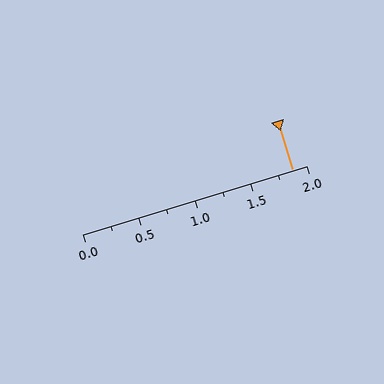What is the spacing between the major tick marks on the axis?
The major ticks are spaced 0.5 apart.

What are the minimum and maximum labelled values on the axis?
The axis runs from 0.0 to 2.0.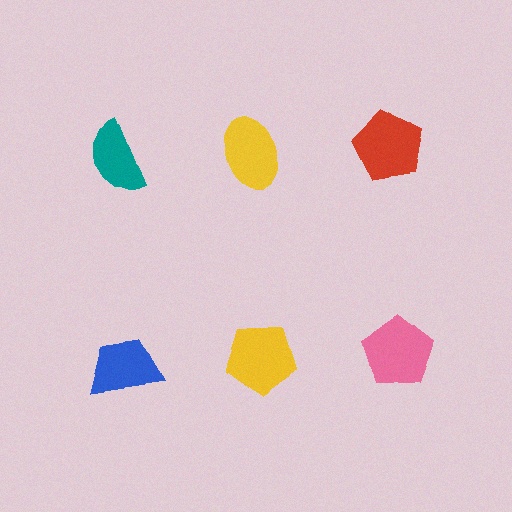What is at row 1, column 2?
A yellow ellipse.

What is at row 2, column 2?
A yellow pentagon.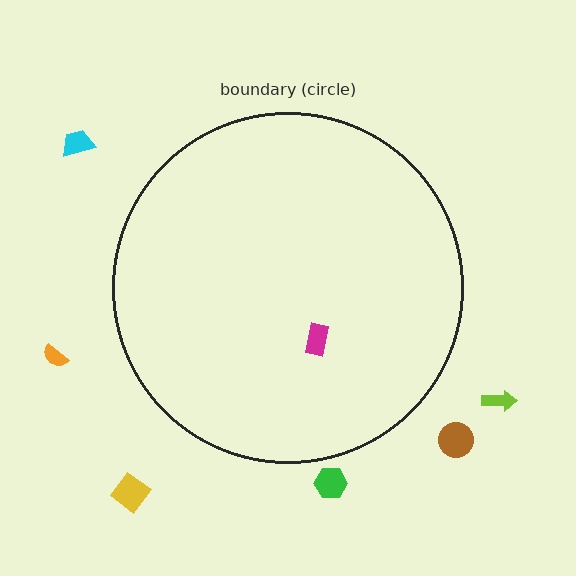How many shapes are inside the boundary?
1 inside, 6 outside.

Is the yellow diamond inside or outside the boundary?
Outside.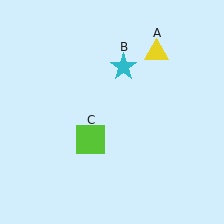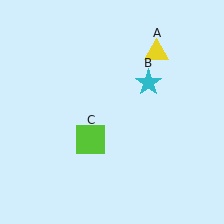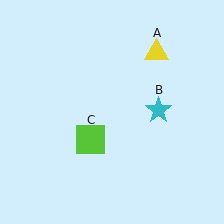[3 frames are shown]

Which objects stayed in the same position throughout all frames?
Yellow triangle (object A) and lime square (object C) remained stationary.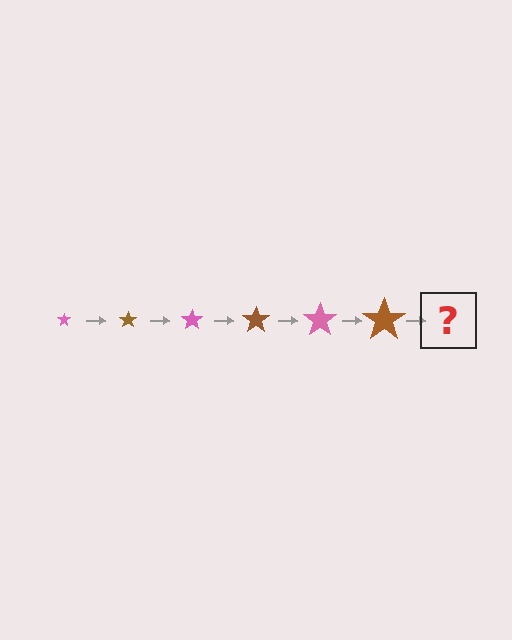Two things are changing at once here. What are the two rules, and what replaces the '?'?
The two rules are that the star grows larger each step and the color cycles through pink and brown. The '?' should be a pink star, larger than the previous one.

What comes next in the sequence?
The next element should be a pink star, larger than the previous one.